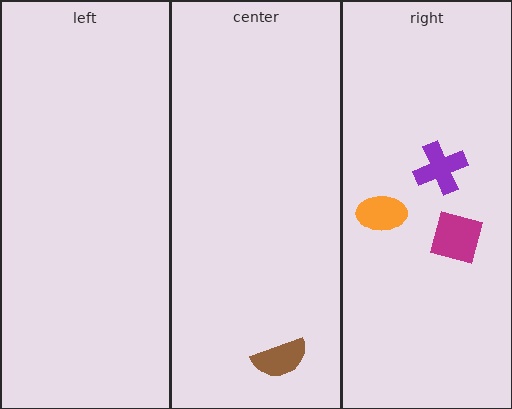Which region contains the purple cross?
The right region.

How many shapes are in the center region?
1.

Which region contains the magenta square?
The right region.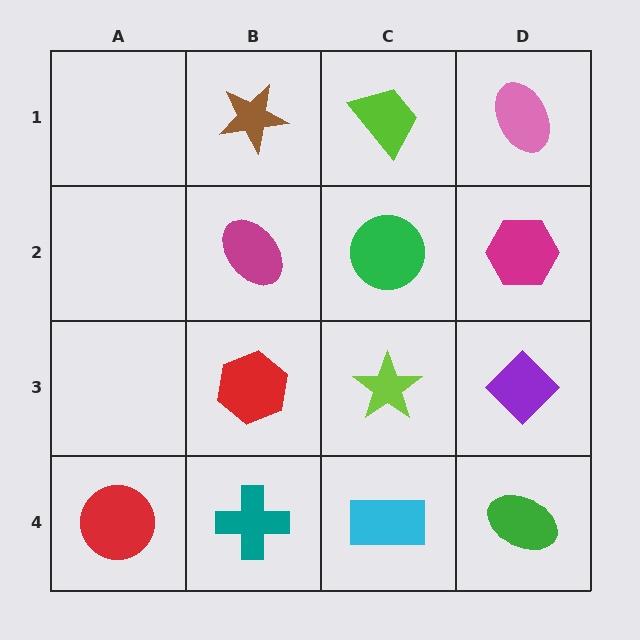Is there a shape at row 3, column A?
No, that cell is empty.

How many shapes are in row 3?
3 shapes.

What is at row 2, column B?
A magenta ellipse.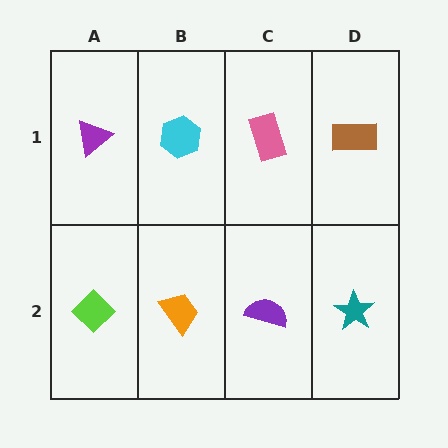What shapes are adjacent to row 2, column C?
A pink rectangle (row 1, column C), an orange trapezoid (row 2, column B), a teal star (row 2, column D).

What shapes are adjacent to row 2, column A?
A purple triangle (row 1, column A), an orange trapezoid (row 2, column B).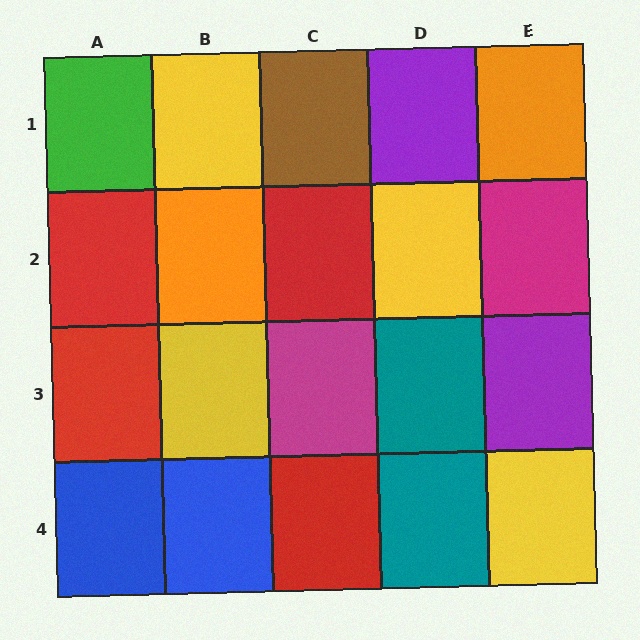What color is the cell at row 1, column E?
Orange.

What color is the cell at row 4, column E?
Yellow.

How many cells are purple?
2 cells are purple.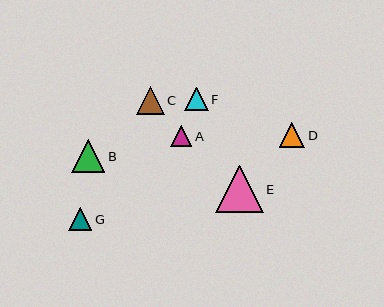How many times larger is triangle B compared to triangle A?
Triangle B is approximately 1.6 times the size of triangle A.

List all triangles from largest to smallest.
From largest to smallest: E, B, C, D, F, G, A.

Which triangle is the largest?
Triangle E is the largest with a size of approximately 48 pixels.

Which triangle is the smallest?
Triangle A is the smallest with a size of approximately 21 pixels.